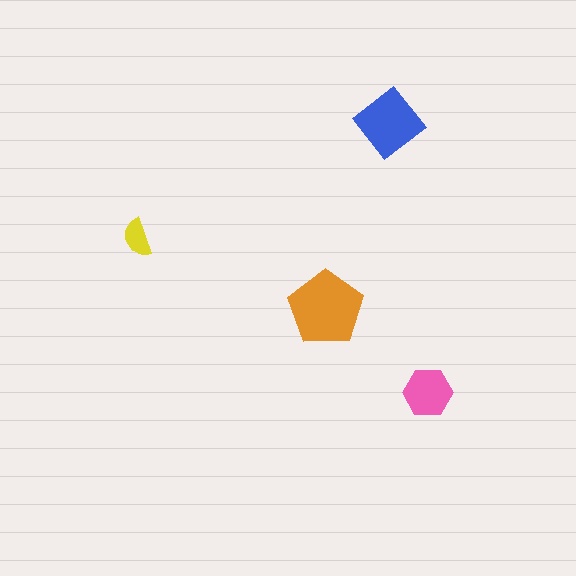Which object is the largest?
The orange pentagon.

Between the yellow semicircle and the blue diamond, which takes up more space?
The blue diamond.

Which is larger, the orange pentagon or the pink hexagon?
The orange pentagon.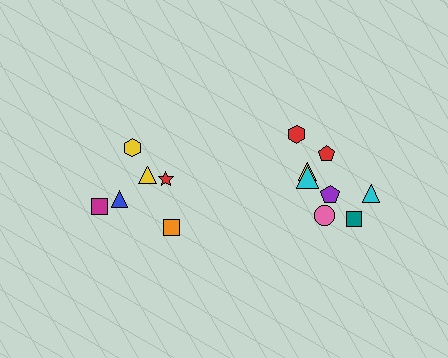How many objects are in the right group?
There are 8 objects.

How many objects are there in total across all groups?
There are 14 objects.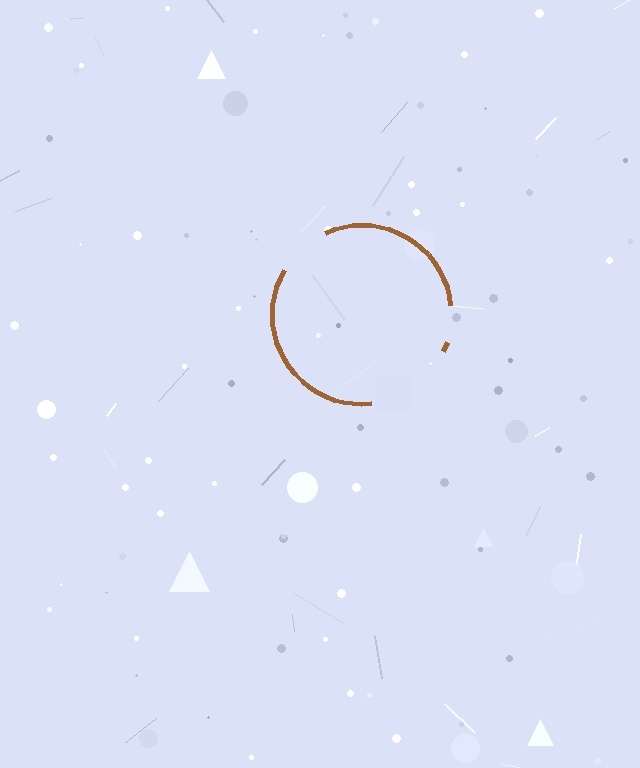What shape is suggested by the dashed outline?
The dashed outline suggests a circle.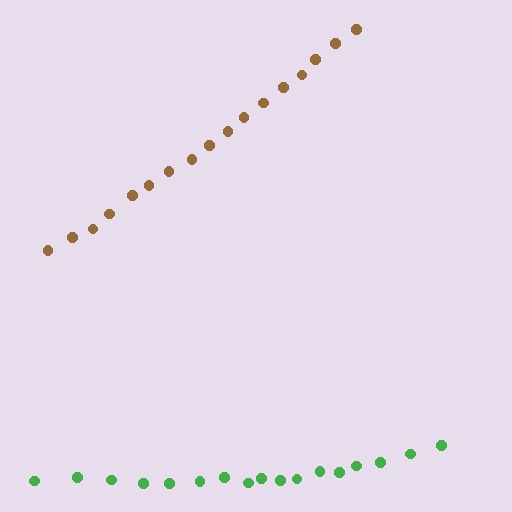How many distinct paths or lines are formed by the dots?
There are 2 distinct paths.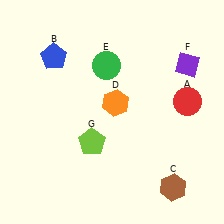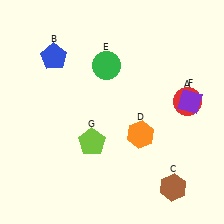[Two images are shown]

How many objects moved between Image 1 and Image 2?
2 objects moved between the two images.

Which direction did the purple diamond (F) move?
The purple diamond (F) moved down.